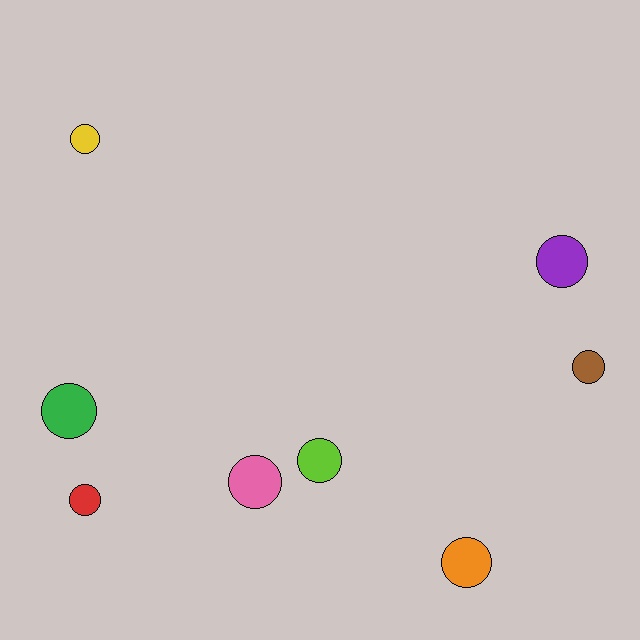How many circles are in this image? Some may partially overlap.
There are 8 circles.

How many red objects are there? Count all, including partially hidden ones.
There is 1 red object.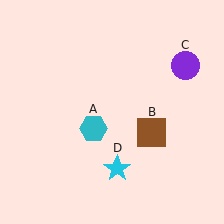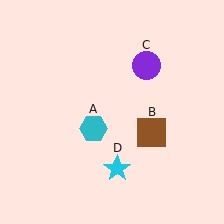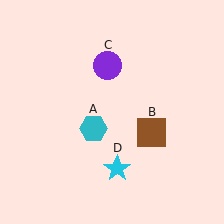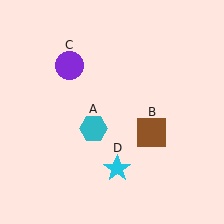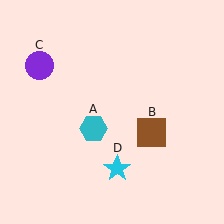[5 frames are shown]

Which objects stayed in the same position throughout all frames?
Cyan hexagon (object A) and brown square (object B) and cyan star (object D) remained stationary.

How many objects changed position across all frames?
1 object changed position: purple circle (object C).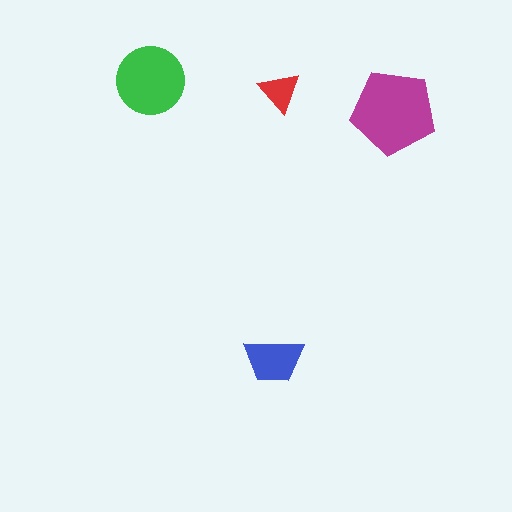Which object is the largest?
The magenta pentagon.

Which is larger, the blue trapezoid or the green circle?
The green circle.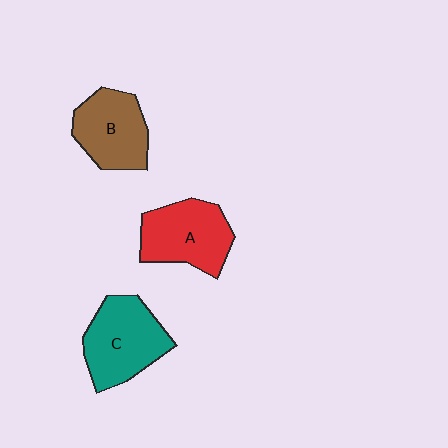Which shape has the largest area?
Shape C (teal).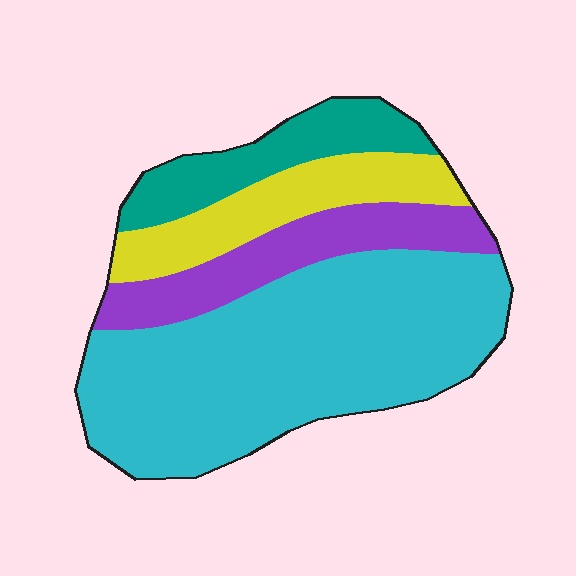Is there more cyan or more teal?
Cyan.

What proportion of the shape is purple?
Purple takes up less than a quarter of the shape.